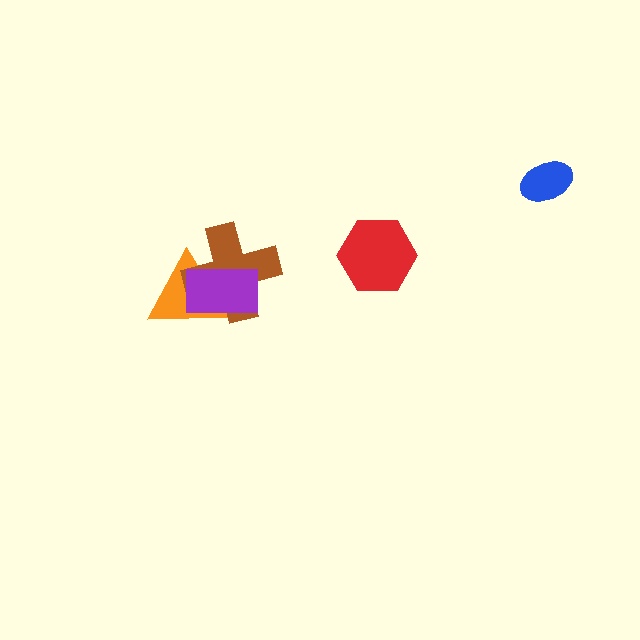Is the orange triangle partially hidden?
Yes, it is partially covered by another shape.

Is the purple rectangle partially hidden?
No, no other shape covers it.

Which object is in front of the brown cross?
The purple rectangle is in front of the brown cross.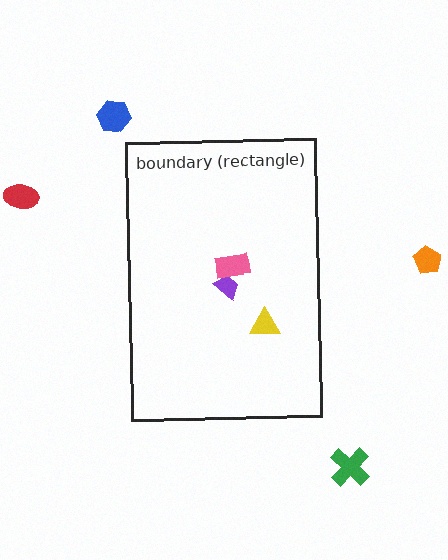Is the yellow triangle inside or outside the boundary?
Inside.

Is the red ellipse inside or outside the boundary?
Outside.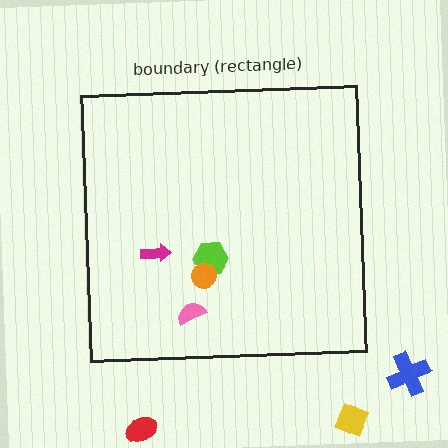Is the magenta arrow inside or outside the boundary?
Inside.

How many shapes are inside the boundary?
4 inside, 3 outside.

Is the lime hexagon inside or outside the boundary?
Inside.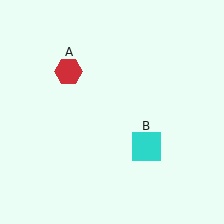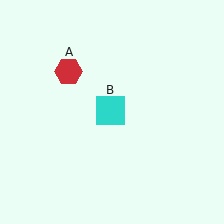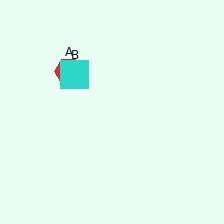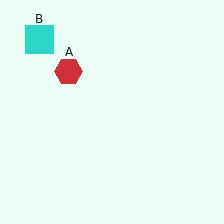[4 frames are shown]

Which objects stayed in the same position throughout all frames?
Red hexagon (object A) remained stationary.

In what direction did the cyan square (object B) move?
The cyan square (object B) moved up and to the left.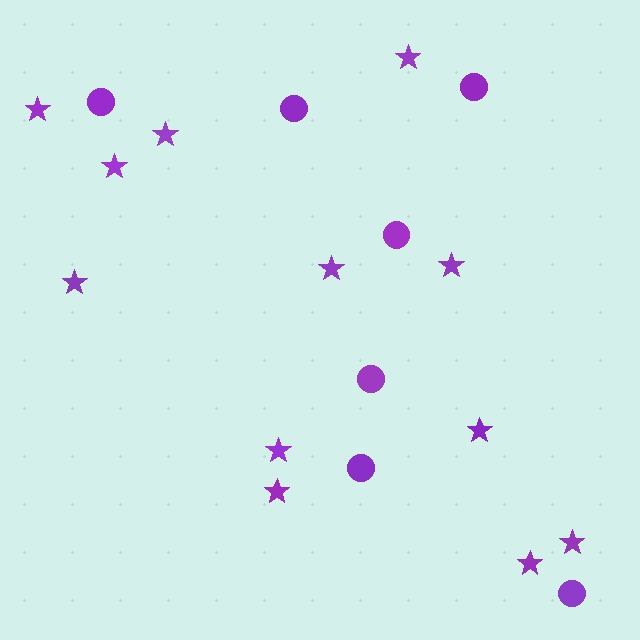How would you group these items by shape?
There are 2 groups: one group of stars (12) and one group of circles (7).